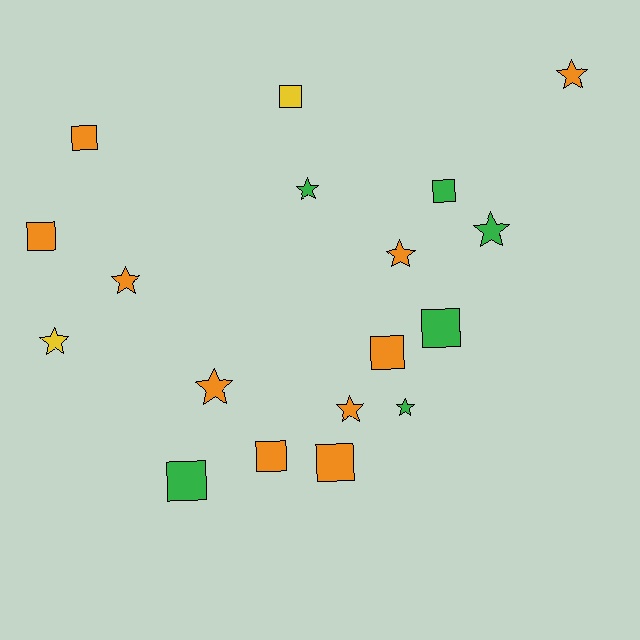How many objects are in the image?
There are 18 objects.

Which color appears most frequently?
Orange, with 10 objects.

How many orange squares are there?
There are 5 orange squares.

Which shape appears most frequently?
Square, with 9 objects.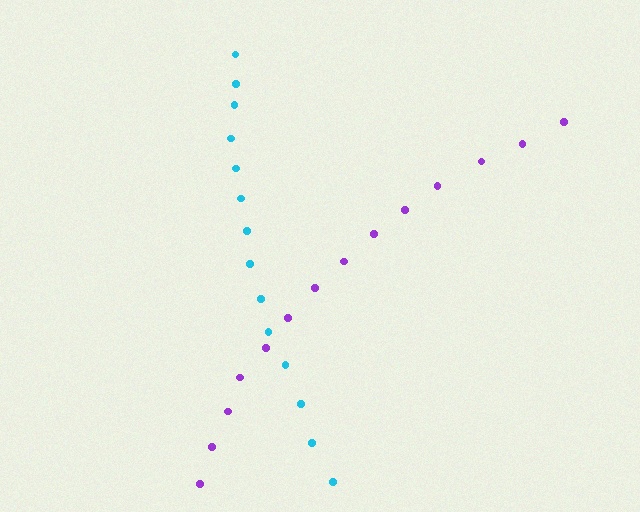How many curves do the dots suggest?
There are 2 distinct paths.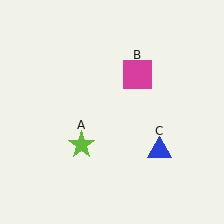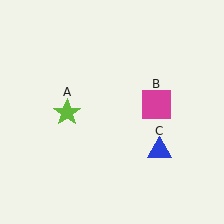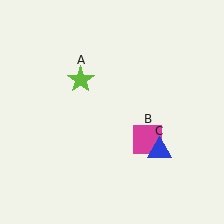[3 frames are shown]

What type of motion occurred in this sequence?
The lime star (object A), magenta square (object B) rotated clockwise around the center of the scene.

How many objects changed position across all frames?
2 objects changed position: lime star (object A), magenta square (object B).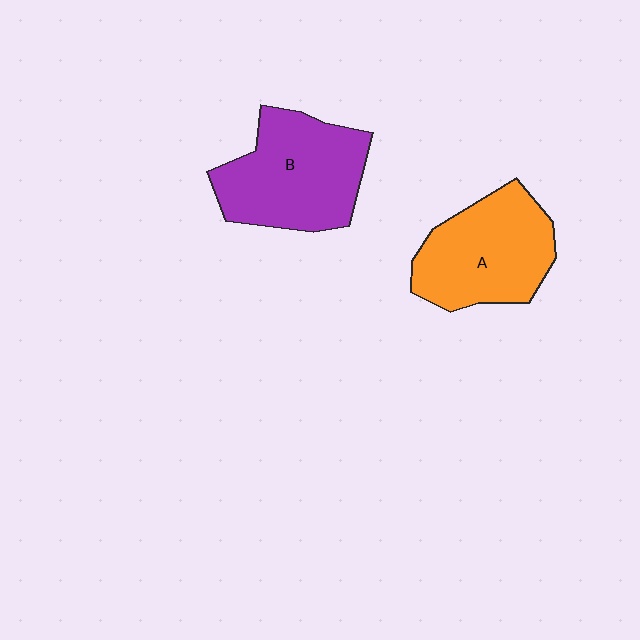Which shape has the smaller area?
Shape A (orange).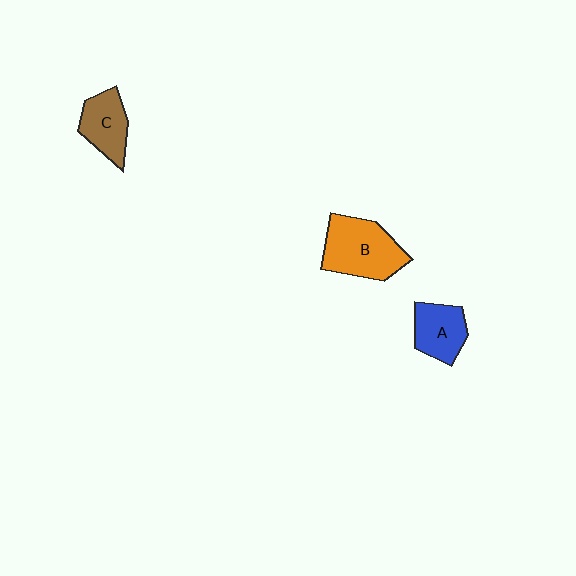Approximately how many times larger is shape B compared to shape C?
Approximately 1.6 times.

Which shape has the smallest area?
Shape C (brown).